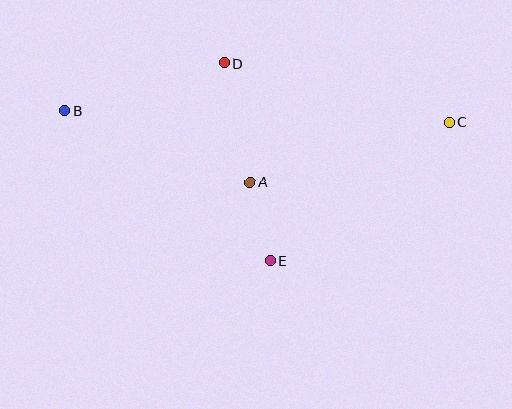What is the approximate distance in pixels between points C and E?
The distance between C and E is approximately 226 pixels.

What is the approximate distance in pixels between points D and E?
The distance between D and E is approximately 203 pixels.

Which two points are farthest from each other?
Points B and C are farthest from each other.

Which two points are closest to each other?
Points A and E are closest to each other.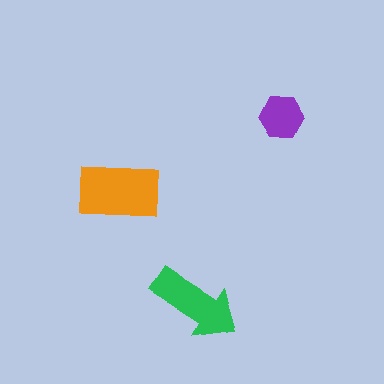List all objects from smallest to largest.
The purple hexagon, the green arrow, the orange rectangle.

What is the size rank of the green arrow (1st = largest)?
2nd.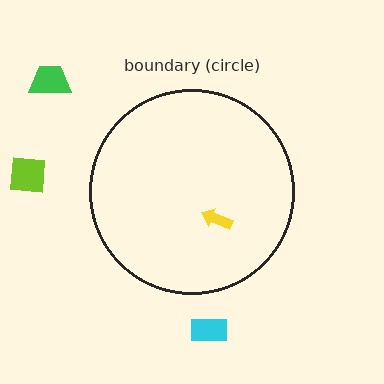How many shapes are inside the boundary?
1 inside, 3 outside.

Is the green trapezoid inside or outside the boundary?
Outside.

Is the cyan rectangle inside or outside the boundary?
Outside.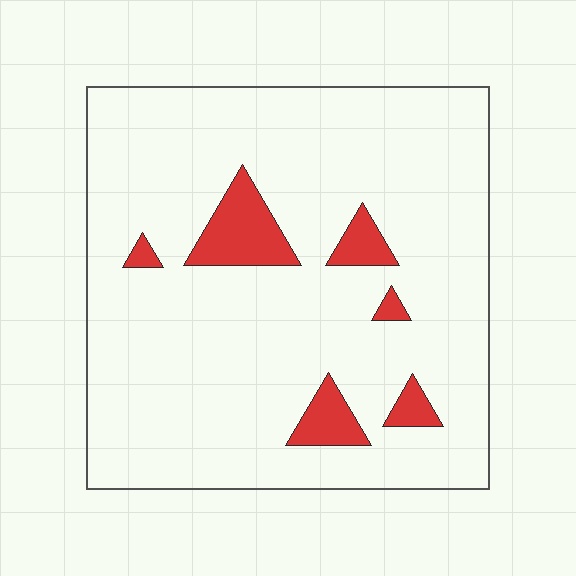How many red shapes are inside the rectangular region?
6.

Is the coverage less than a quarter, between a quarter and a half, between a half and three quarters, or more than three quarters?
Less than a quarter.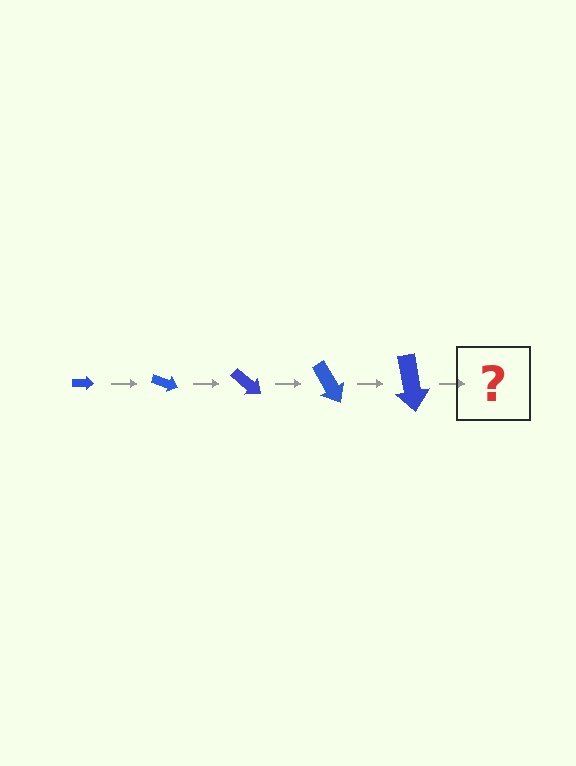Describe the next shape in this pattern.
It should be an arrow, larger than the previous one and rotated 100 degrees from the start.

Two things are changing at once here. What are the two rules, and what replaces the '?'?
The two rules are that the arrow grows larger each step and it rotates 20 degrees each step. The '?' should be an arrow, larger than the previous one and rotated 100 degrees from the start.